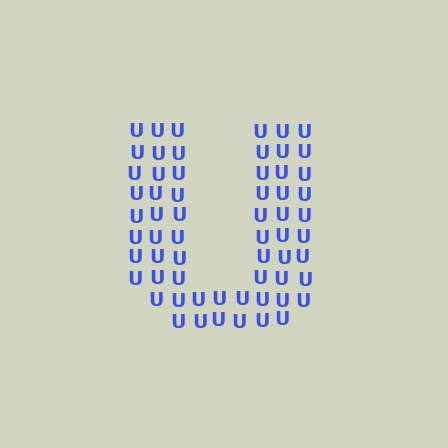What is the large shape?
The large shape is the letter U.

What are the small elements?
The small elements are letter U's.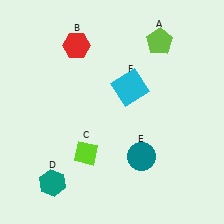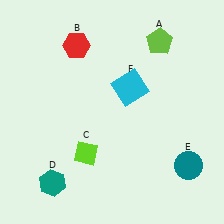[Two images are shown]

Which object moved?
The teal circle (E) moved right.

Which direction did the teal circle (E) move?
The teal circle (E) moved right.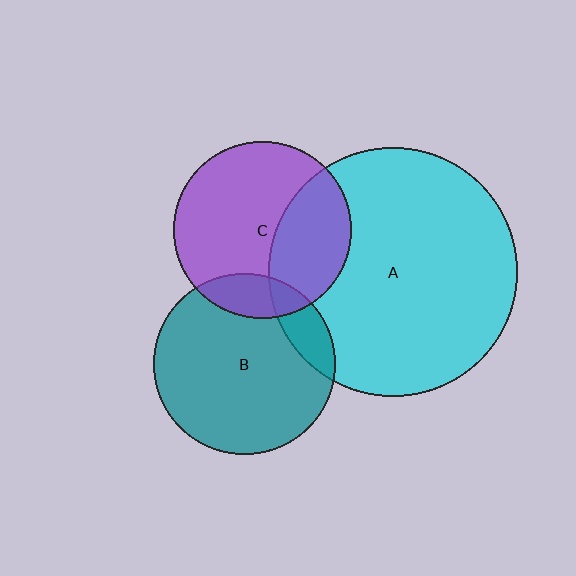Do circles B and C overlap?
Yes.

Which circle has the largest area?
Circle A (cyan).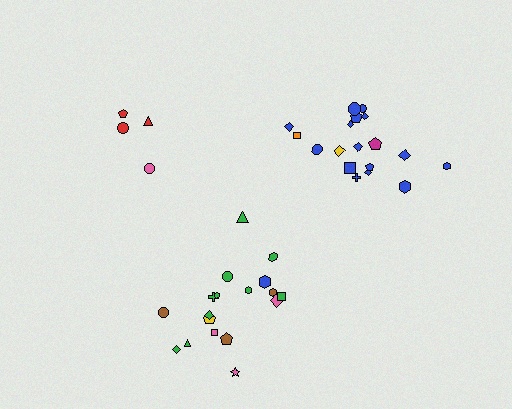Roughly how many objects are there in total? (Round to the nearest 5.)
Roughly 40 objects in total.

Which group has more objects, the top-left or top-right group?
The top-right group.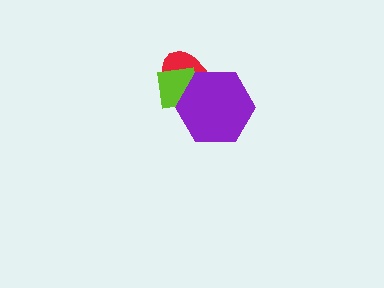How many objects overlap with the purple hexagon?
2 objects overlap with the purple hexagon.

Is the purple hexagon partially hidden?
No, no other shape covers it.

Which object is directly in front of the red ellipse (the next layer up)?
The lime square is directly in front of the red ellipse.